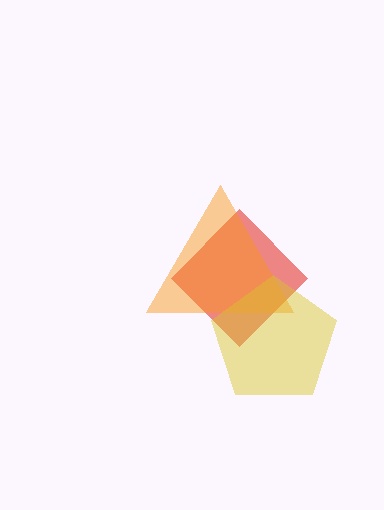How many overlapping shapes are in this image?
There are 3 overlapping shapes in the image.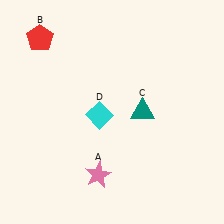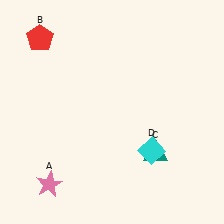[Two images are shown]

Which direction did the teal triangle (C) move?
The teal triangle (C) moved down.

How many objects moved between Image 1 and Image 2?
3 objects moved between the two images.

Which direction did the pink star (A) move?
The pink star (A) moved left.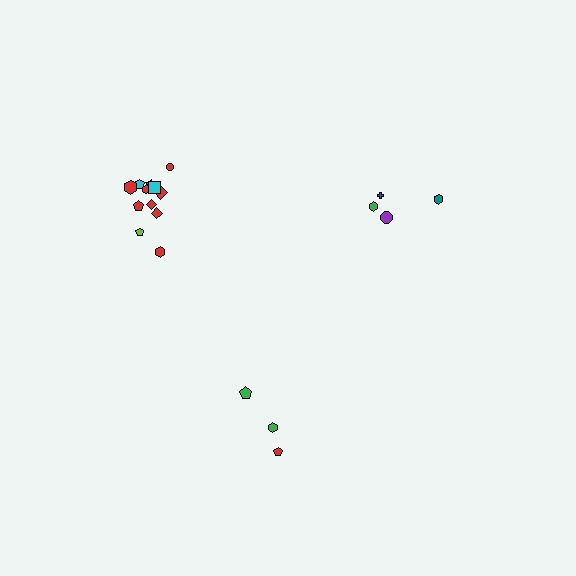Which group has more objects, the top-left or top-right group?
The top-left group.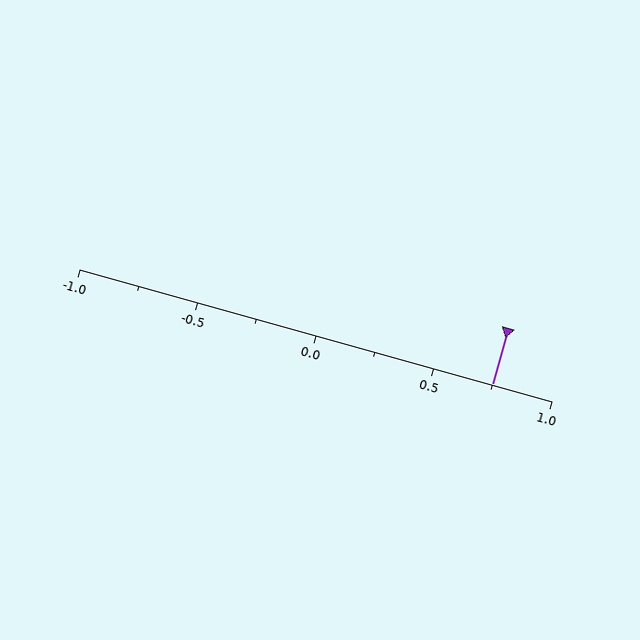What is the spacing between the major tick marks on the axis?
The major ticks are spaced 0.5 apart.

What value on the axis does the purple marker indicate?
The marker indicates approximately 0.75.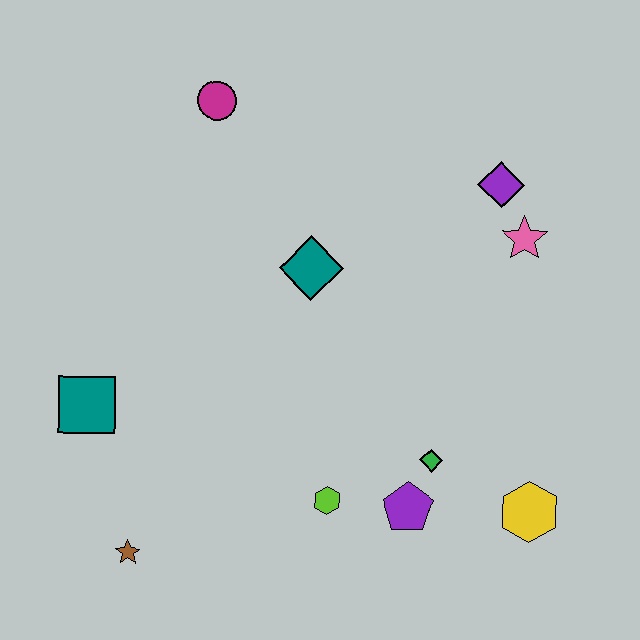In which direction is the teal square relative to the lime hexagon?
The teal square is to the left of the lime hexagon.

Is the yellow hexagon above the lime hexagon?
No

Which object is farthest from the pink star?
The brown star is farthest from the pink star.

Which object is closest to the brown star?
The teal square is closest to the brown star.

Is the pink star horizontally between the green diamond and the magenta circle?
No